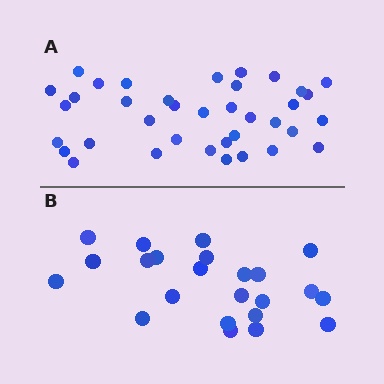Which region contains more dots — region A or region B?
Region A (the top region) has more dots.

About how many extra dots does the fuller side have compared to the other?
Region A has approximately 15 more dots than region B.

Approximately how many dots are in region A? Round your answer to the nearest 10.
About 40 dots. (The exact count is 37, which rounds to 40.)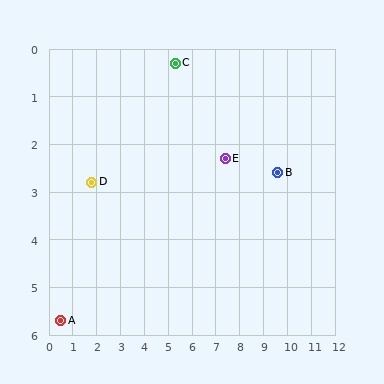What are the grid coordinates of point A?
Point A is at approximately (0.5, 5.7).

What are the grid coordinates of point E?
Point E is at approximately (7.4, 2.3).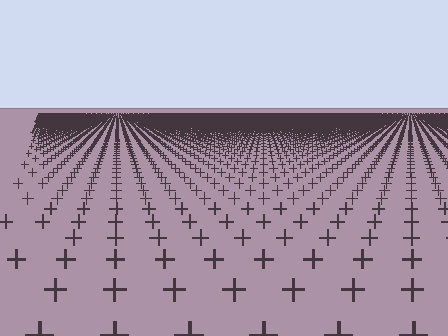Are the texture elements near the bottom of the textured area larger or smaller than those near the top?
Larger. Near the bottom, elements are closer to the viewer and appear at a bigger on-screen size.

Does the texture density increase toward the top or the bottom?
Density increases toward the top.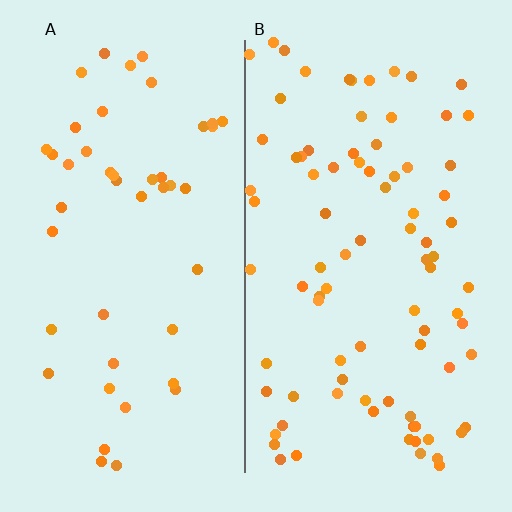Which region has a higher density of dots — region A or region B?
B (the right).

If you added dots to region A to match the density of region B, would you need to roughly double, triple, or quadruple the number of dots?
Approximately double.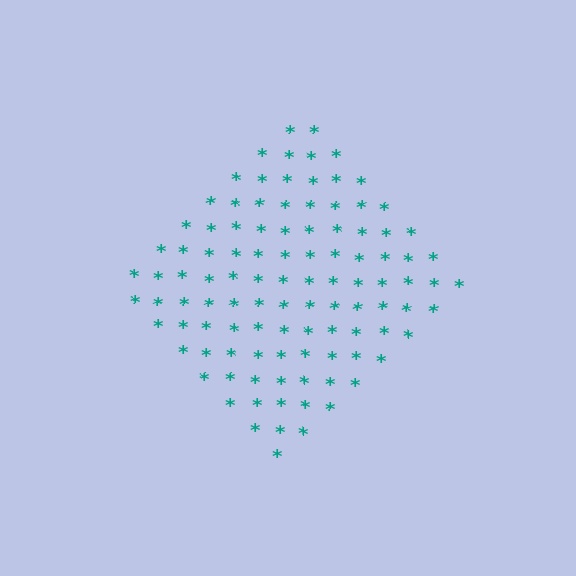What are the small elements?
The small elements are asterisks.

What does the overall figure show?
The overall figure shows a diamond.